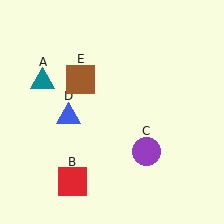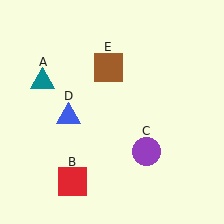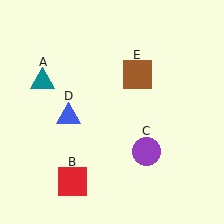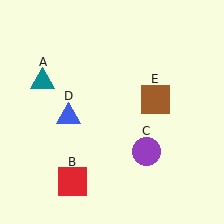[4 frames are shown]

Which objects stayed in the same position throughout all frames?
Teal triangle (object A) and red square (object B) and purple circle (object C) and blue triangle (object D) remained stationary.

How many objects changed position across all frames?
1 object changed position: brown square (object E).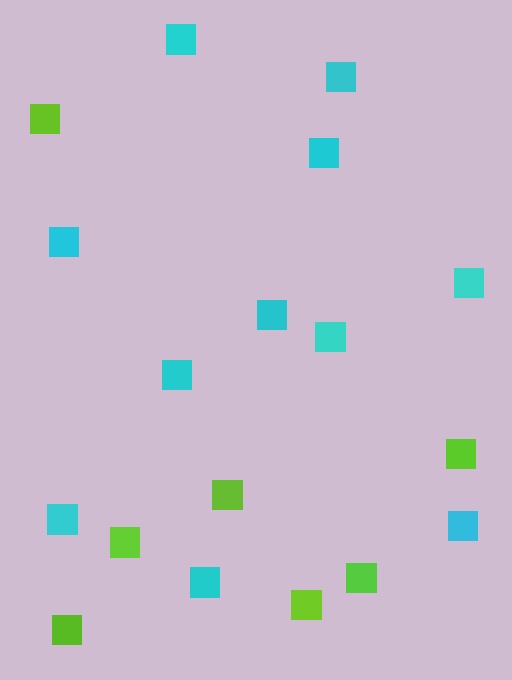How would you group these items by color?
There are 2 groups: one group of cyan squares (11) and one group of lime squares (7).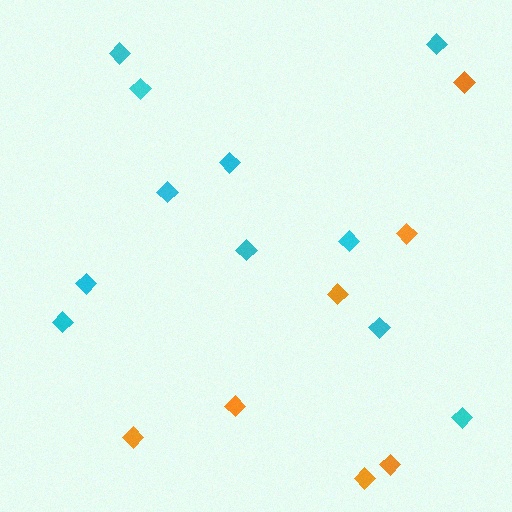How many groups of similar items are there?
There are 2 groups: one group of orange diamonds (7) and one group of cyan diamonds (11).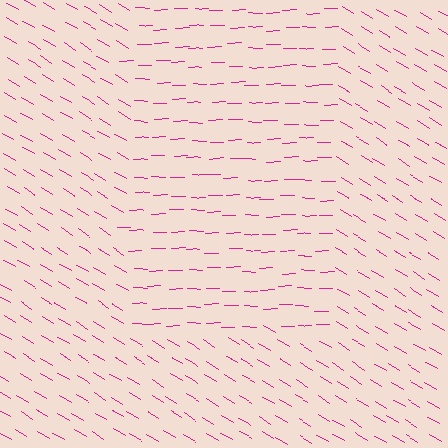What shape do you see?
I see a rectangle.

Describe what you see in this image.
The image is filled with small magenta line segments. A rectangle region in the image has lines oriented differently from the surrounding lines, creating a visible texture boundary.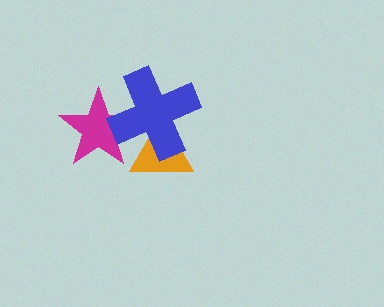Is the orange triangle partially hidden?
Yes, it is partially covered by another shape.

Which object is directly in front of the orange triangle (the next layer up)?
The magenta star is directly in front of the orange triangle.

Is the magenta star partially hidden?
Yes, it is partially covered by another shape.